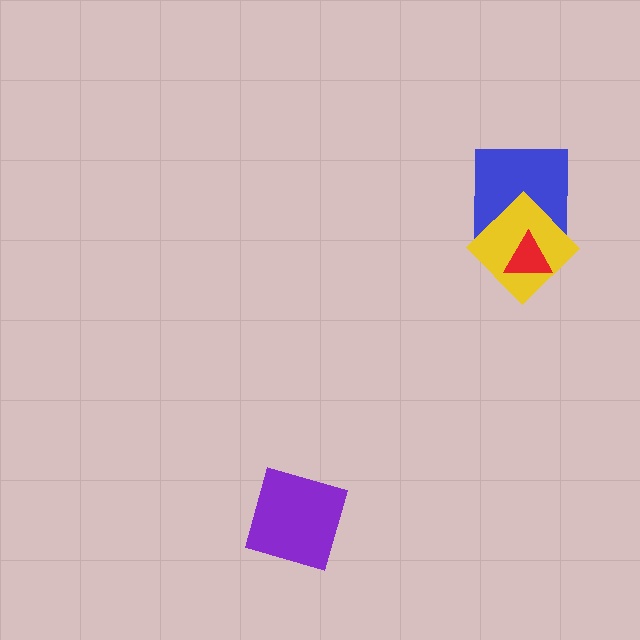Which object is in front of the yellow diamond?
The red triangle is in front of the yellow diamond.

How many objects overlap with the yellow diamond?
2 objects overlap with the yellow diamond.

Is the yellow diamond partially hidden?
Yes, it is partially covered by another shape.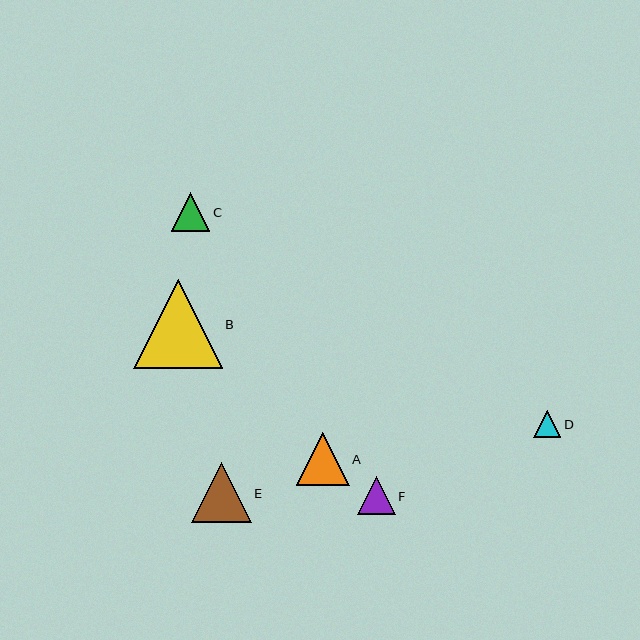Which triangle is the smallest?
Triangle D is the smallest with a size of approximately 27 pixels.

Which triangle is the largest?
Triangle B is the largest with a size of approximately 88 pixels.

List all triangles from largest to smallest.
From largest to smallest: B, E, A, C, F, D.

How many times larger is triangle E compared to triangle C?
Triangle E is approximately 1.5 times the size of triangle C.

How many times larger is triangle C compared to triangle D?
Triangle C is approximately 1.4 times the size of triangle D.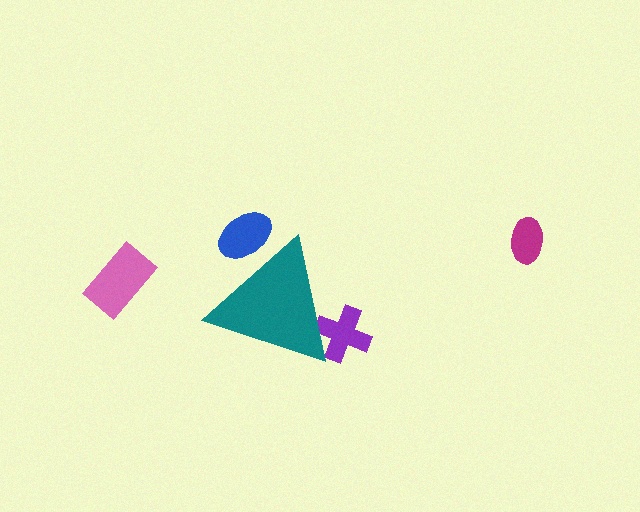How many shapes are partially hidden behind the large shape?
2 shapes are partially hidden.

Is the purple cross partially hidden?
Yes, the purple cross is partially hidden behind the teal triangle.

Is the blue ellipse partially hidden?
Yes, the blue ellipse is partially hidden behind the teal triangle.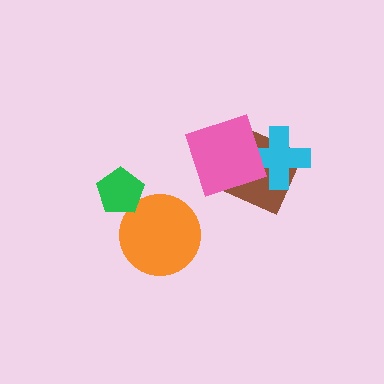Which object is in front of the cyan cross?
The pink square is in front of the cyan cross.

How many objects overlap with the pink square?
2 objects overlap with the pink square.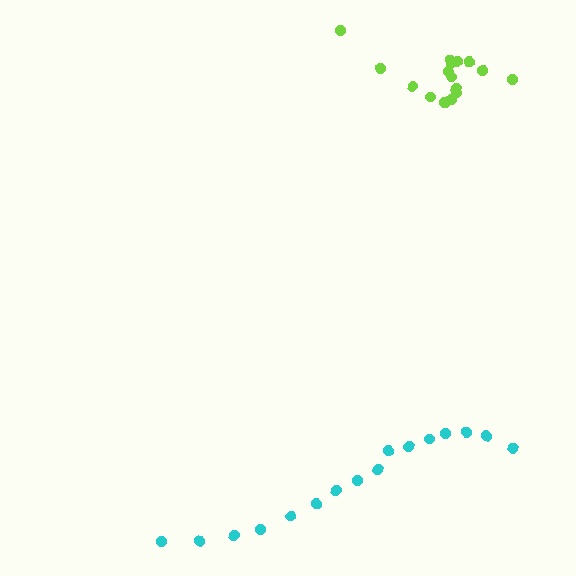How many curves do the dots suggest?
There are 2 distinct paths.